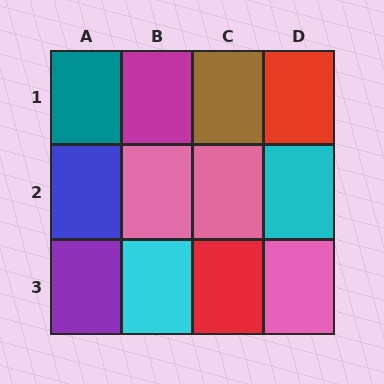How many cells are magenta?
1 cell is magenta.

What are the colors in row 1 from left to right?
Teal, magenta, brown, red.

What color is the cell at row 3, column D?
Pink.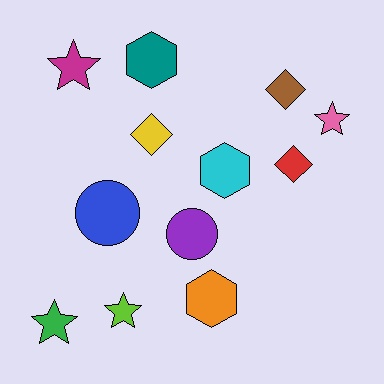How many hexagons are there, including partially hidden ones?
There are 3 hexagons.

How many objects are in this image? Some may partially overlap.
There are 12 objects.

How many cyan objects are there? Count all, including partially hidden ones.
There is 1 cyan object.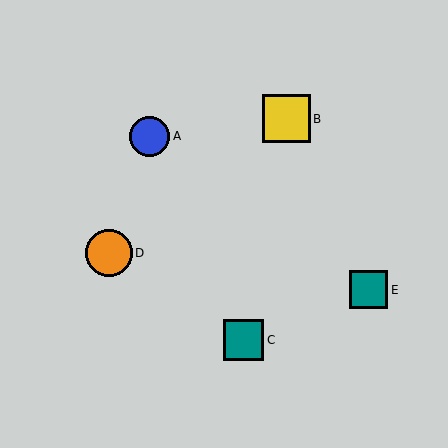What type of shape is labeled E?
Shape E is a teal square.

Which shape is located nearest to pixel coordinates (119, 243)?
The orange circle (labeled D) at (109, 253) is nearest to that location.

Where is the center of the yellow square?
The center of the yellow square is at (286, 119).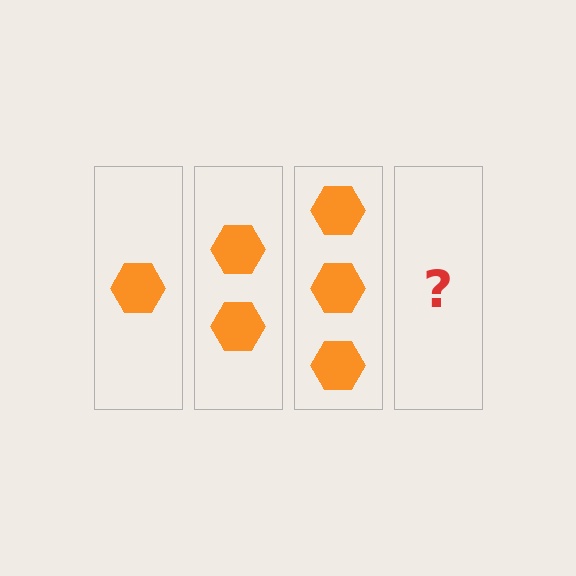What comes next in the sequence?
The next element should be 4 hexagons.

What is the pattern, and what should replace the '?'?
The pattern is that each step adds one more hexagon. The '?' should be 4 hexagons.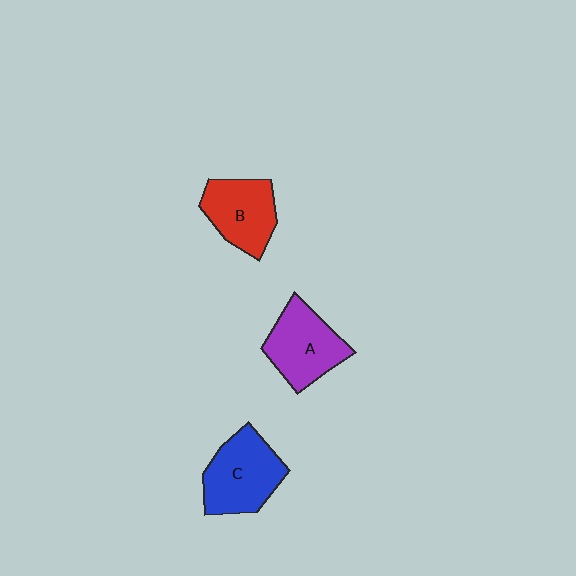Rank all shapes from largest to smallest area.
From largest to smallest: C (blue), A (purple), B (red).